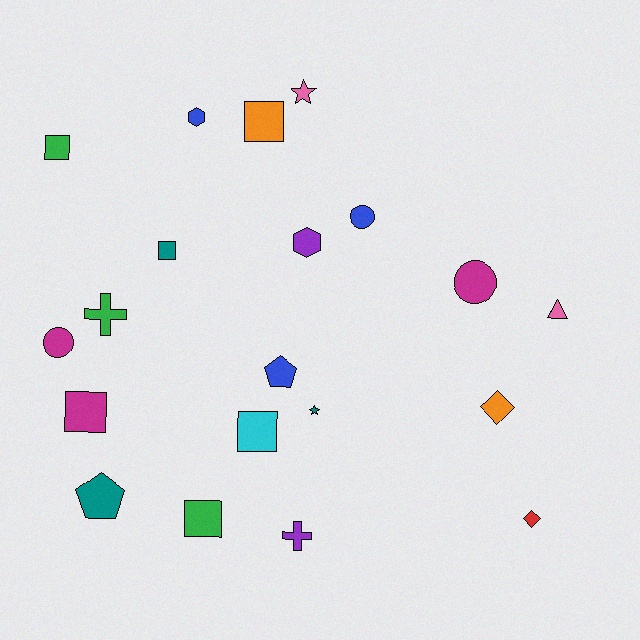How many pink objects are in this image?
There are 2 pink objects.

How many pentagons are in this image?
There are 2 pentagons.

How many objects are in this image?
There are 20 objects.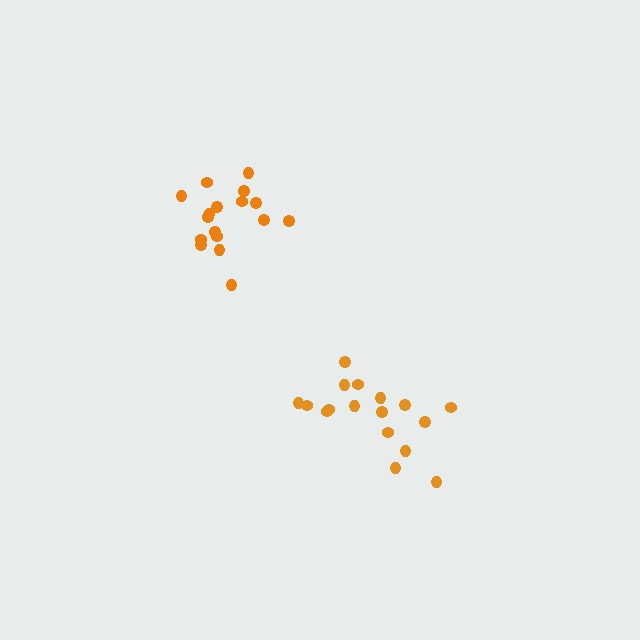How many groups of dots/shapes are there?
There are 2 groups.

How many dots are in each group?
Group 1: 17 dots, Group 2: 17 dots (34 total).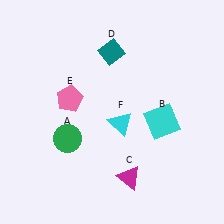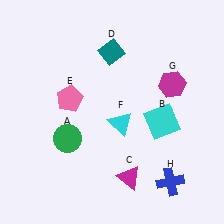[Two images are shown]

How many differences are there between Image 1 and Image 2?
There are 2 differences between the two images.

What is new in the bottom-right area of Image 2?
A blue cross (H) was added in the bottom-right area of Image 2.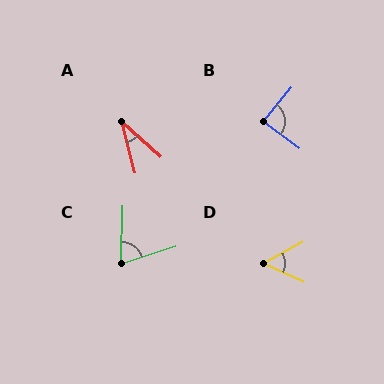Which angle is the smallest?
A, at approximately 34 degrees.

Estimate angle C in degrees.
Approximately 71 degrees.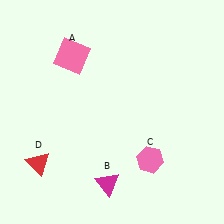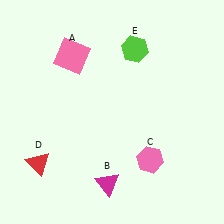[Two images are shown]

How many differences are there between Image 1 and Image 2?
There is 1 difference between the two images.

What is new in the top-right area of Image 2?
A lime hexagon (E) was added in the top-right area of Image 2.